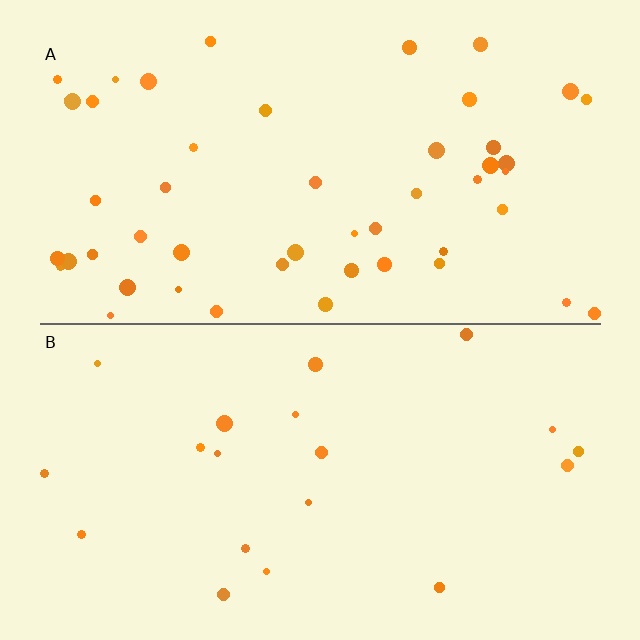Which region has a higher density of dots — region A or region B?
A (the top).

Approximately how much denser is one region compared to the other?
Approximately 2.5× — region A over region B.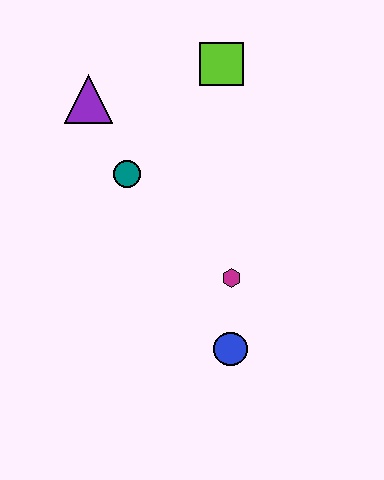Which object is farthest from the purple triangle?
The blue circle is farthest from the purple triangle.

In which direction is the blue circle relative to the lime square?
The blue circle is below the lime square.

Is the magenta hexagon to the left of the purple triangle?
No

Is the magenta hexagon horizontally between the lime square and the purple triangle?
No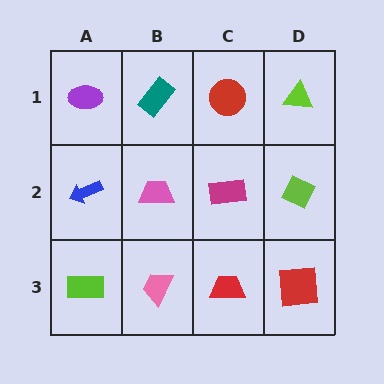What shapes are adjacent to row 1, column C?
A magenta rectangle (row 2, column C), a teal rectangle (row 1, column B), a lime triangle (row 1, column D).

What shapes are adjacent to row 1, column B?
A pink trapezoid (row 2, column B), a purple ellipse (row 1, column A), a red circle (row 1, column C).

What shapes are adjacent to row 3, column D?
A lime diamond (row 2, column D), a red trapezoid (row 3, column C).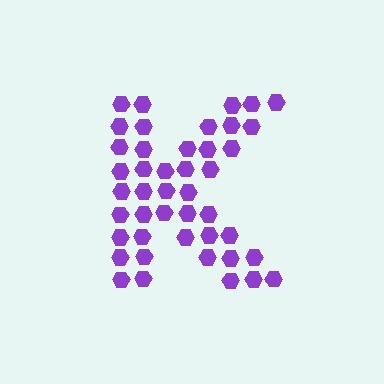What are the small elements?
The small elements are hexagons.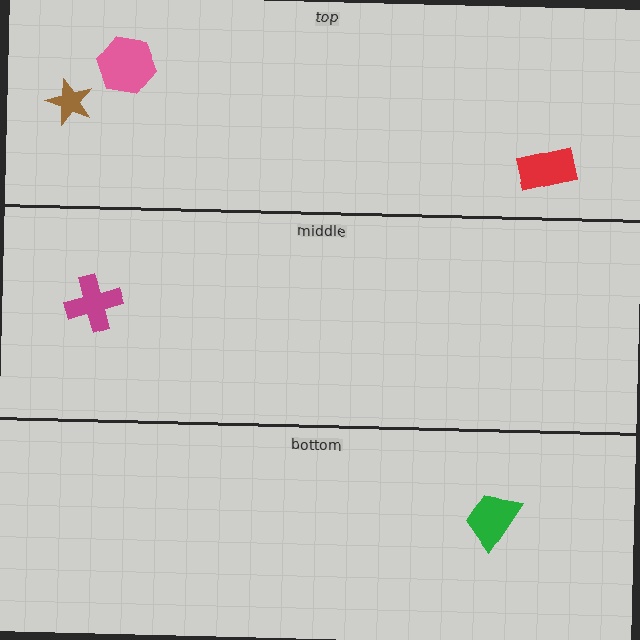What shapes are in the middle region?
The magenta cross.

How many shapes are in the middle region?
1.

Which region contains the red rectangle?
The top region.